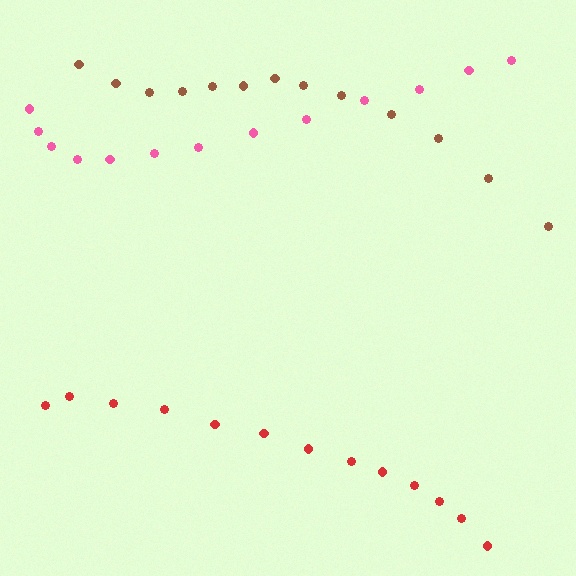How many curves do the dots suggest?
There are 3 distinct paths.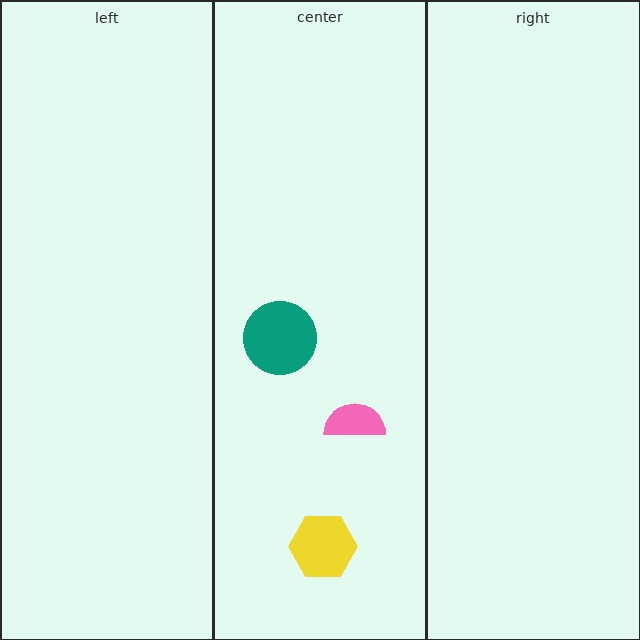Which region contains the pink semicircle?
The center region.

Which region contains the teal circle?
The center region.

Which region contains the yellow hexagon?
The center region.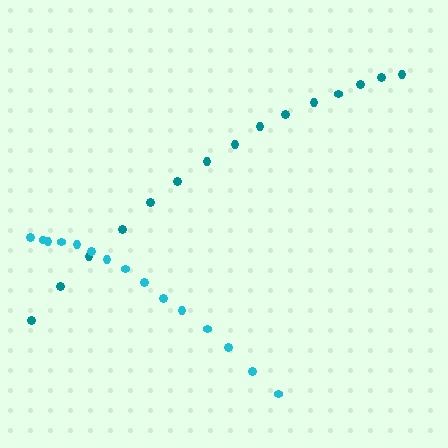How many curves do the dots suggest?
There are 2 distinct paths.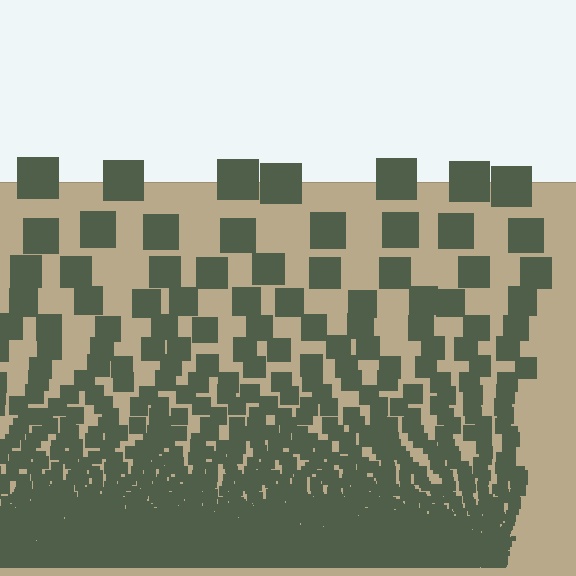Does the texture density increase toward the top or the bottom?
Density increases toward the bottom.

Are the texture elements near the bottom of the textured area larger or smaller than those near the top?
Smaller. The gradient is inverted — elements near the bottom are smaller and denser.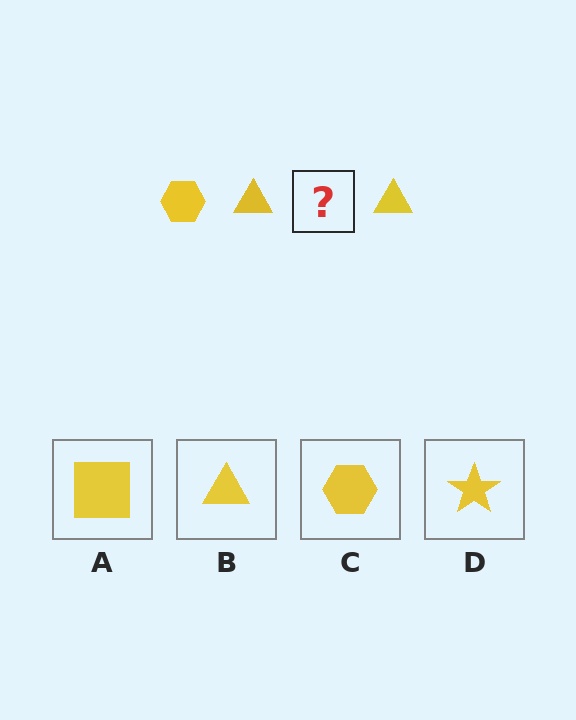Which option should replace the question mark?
Option C.